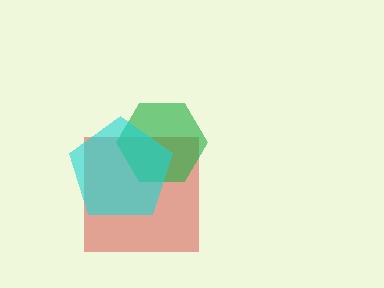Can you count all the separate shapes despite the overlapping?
Yes, there are 3 separate shapes.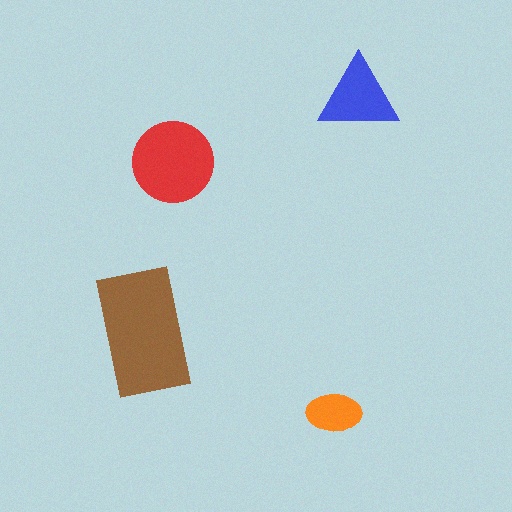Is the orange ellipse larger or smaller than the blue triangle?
Smaller.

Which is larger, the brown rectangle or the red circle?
The brown rectangle.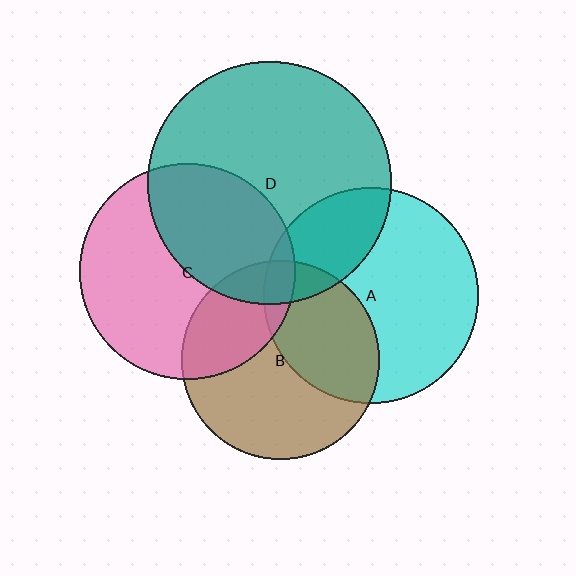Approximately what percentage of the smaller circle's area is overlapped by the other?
Approximately 15%.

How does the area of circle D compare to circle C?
Approximately 1.3 times.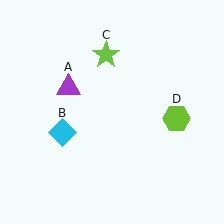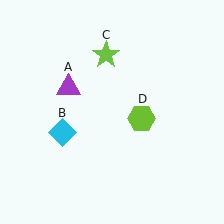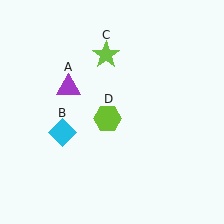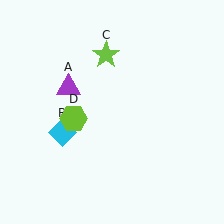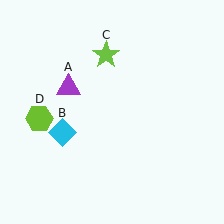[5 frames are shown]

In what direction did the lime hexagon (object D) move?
The lime hexagon (object D) moved left.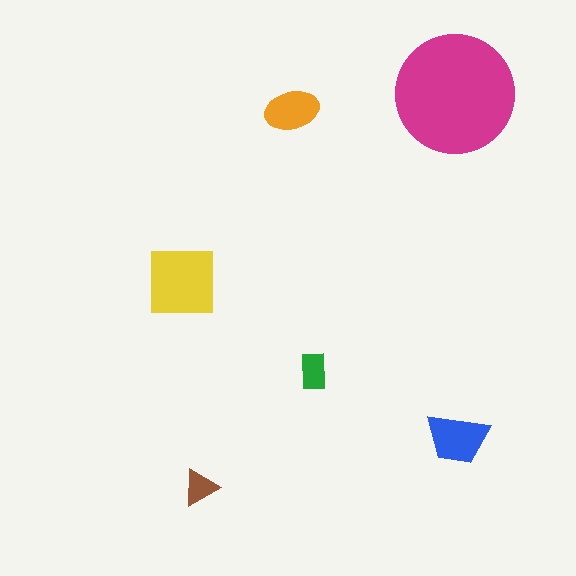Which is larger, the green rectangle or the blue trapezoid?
The blue trapezoid.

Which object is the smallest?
The brown triangle.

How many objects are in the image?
There are 6 objects in the image.